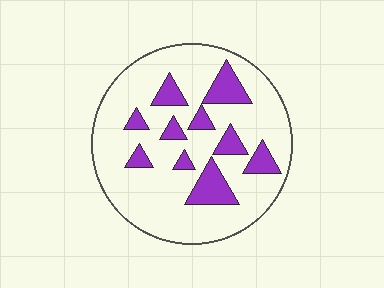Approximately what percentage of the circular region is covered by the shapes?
Approximately 20%.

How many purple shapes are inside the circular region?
10.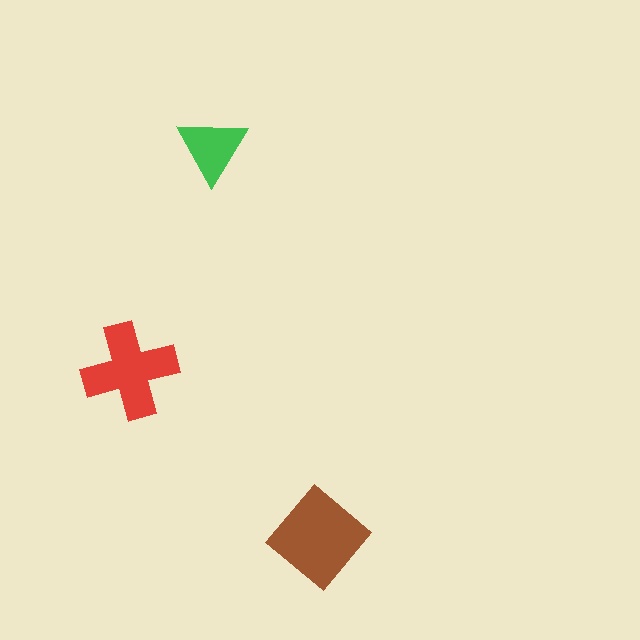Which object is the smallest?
The green triangle.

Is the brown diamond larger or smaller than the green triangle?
Larger.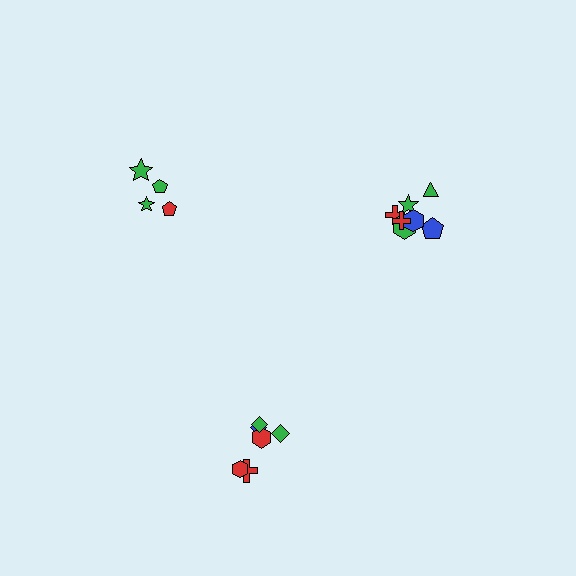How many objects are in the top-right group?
There are 7 objects.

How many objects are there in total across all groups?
There are 17 objects.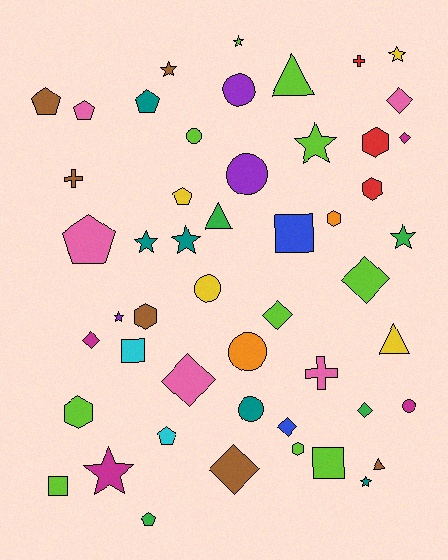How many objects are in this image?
There are 50 objects.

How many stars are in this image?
There are 10 stars.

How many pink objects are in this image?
There are 5 pink objects.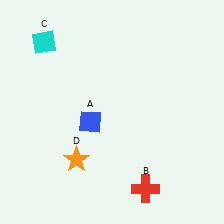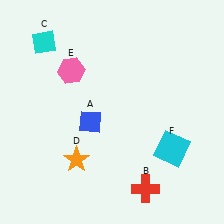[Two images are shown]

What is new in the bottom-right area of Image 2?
A cyan square (F) was added in the bottom-right area of Image 2.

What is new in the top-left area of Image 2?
A pink hexagon (E) was added in the top-left area of Image 2.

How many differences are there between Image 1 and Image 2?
There are 2 differences between the two images.